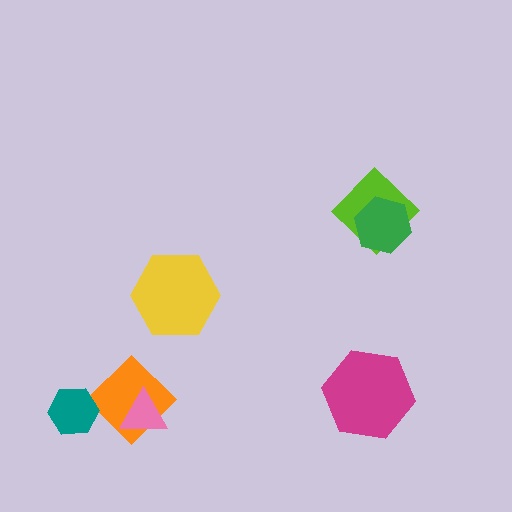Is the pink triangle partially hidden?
No, no other shape covers it.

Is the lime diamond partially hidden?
Yes, it is partially covered by another shape.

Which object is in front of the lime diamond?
The green hexagon is in front of the lime diamond.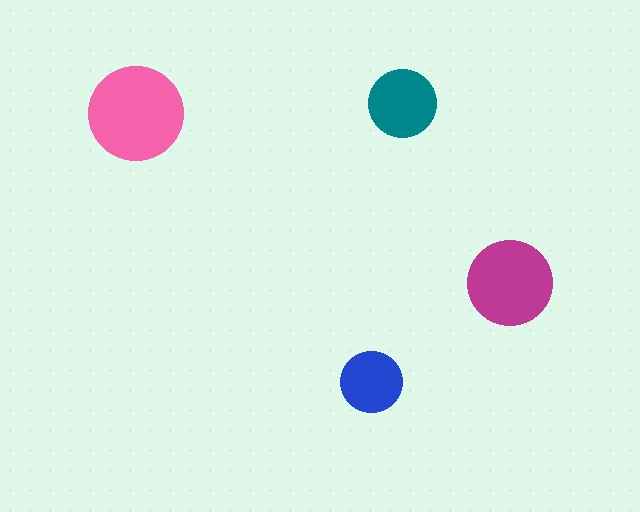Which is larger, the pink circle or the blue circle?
The pink one.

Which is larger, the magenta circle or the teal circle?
The magenta one.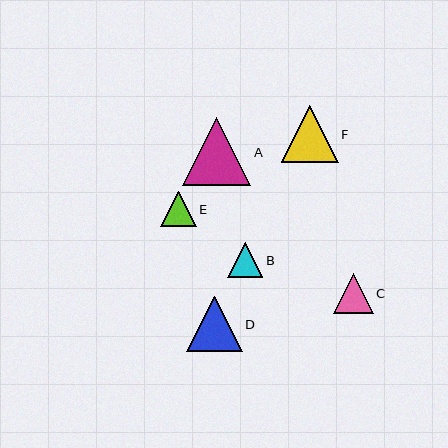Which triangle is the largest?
Triangle A is the largest with a size of approximately 68 pixels.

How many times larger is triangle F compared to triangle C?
Triangle F is approximately 1.5 times the size of triangle C.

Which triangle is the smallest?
Triangle B is the smallest with a size of approximately 35 pixels.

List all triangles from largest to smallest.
From largest to smallest: A, F, D, C, E, B.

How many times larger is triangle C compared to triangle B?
Triangle C is approximately 1.1 times the size of triangle B.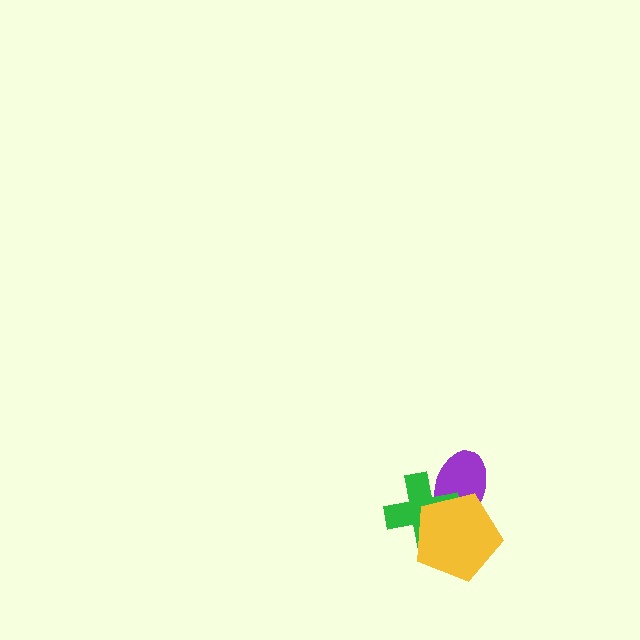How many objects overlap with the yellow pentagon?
2 objects overlap with the yellow pentagon.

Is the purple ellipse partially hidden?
Yes, it is partially covered by another shape.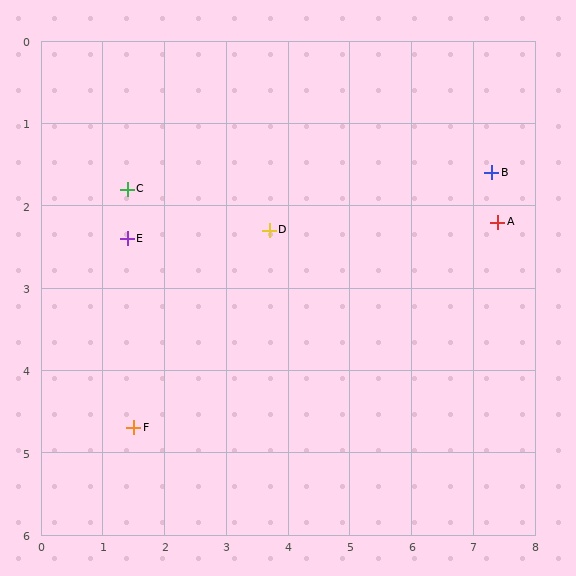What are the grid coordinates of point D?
Point D is at approximately (3.7, 2.3).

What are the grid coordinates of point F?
Point F is at approximately (1.5, 4.7).